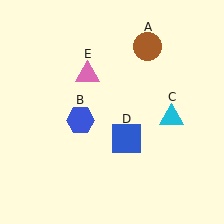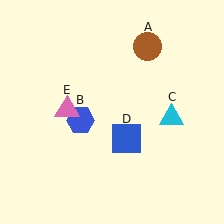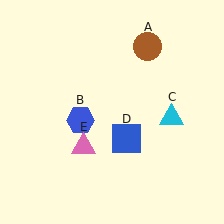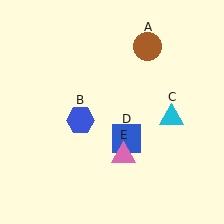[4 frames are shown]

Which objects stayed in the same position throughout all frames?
Brown circle (object A) and blue hexagon (object B) and cyan triangle (object C) and blue square (object D) remained stationary.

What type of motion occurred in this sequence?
The pink triangle (object E) rotated counterclockwise around the center of the scene.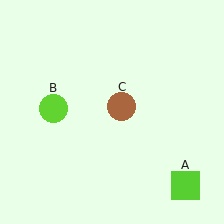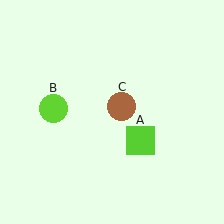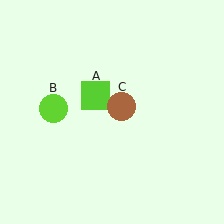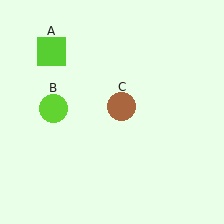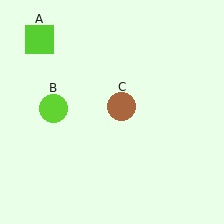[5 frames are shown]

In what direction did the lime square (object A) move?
The lime square (object A) moved up and to the left.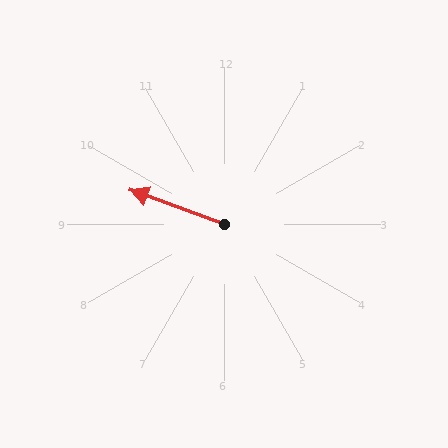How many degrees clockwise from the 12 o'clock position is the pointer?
Approximately 290 degrees.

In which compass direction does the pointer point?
West.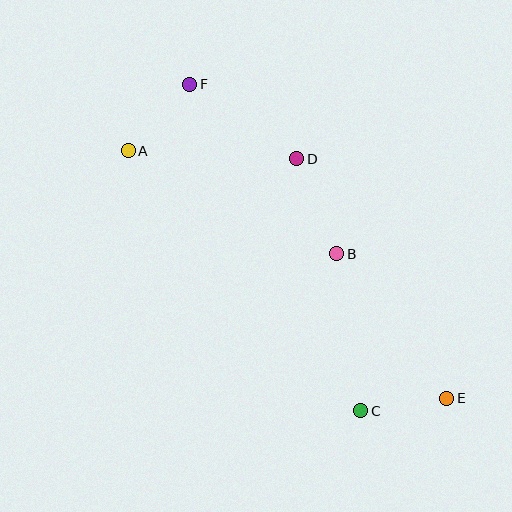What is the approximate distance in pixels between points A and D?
The distance between A and D is approximately 169 pixels.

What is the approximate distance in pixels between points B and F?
The distance between B and F is approximately 224 pixels.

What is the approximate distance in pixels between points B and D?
The distance between B and D is approximately 103 pixels.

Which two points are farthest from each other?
Points E and F are farthest from each other.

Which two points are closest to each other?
Points C and E are closest to each other.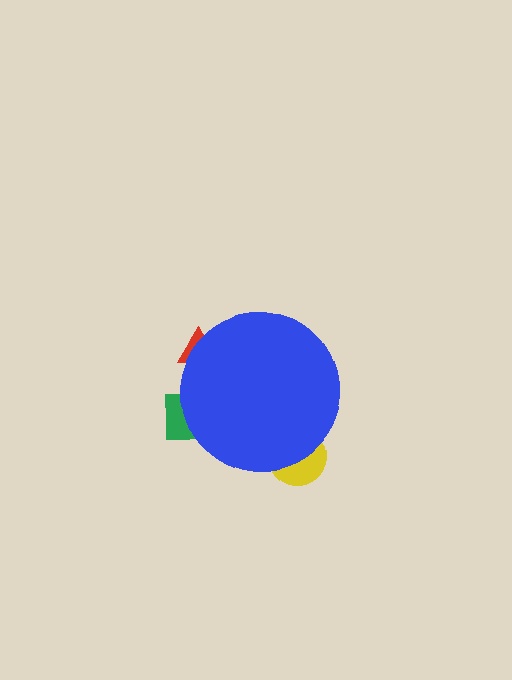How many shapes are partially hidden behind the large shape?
3 shapes are partially hidden.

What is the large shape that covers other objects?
A blue circle.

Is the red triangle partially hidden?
Yes, the red triangle is partially hidden behind the blue circle.